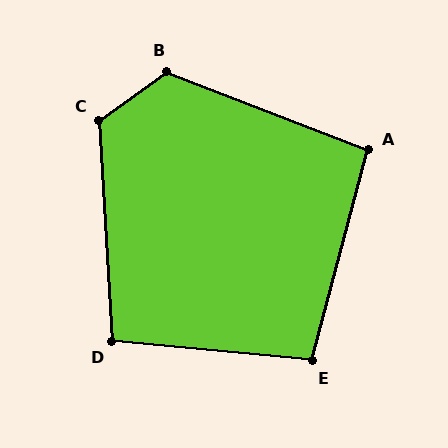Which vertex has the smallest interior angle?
A, at approximately 96 degrees.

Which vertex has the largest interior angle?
B, at approximately 123 degrees.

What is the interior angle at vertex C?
Approximately 122 degrees (obtuse).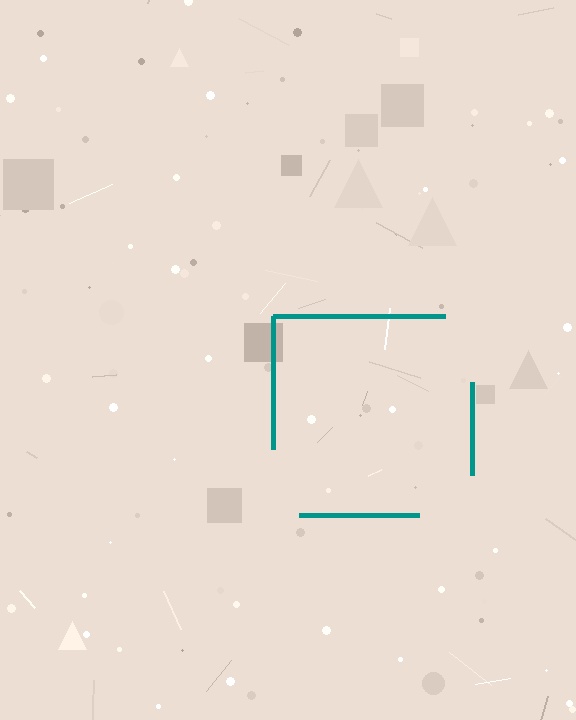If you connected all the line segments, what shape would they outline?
They would outline a square.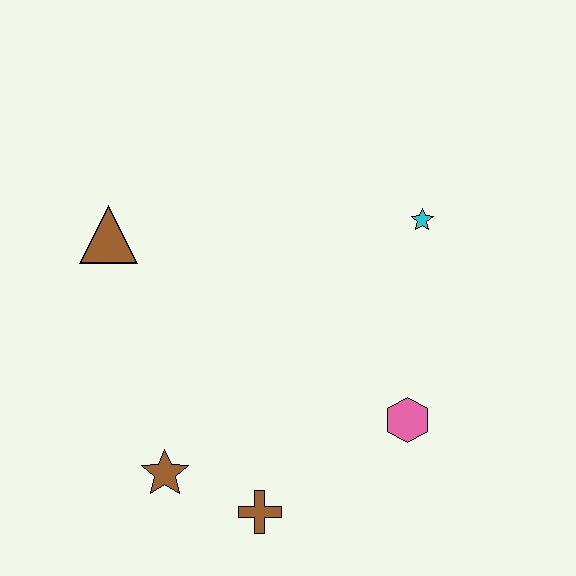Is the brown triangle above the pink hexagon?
Yes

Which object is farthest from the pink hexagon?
The brown triangle is farthest from the pink hexagon.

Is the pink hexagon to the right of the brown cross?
Yes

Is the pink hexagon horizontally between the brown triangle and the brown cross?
No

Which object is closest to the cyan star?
The pink hexagon is closest to the cyan star.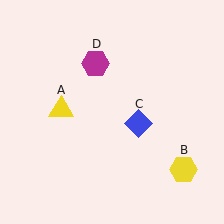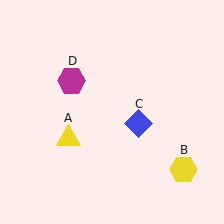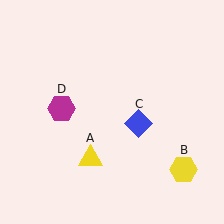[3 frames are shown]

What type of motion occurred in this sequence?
The yellow triangle (object A), magenta hexagon (object D) rotated counterclockwise around the center of the scene.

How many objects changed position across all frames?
2 objects changed position: yellow triangle (object A), magenta hexagon (object D).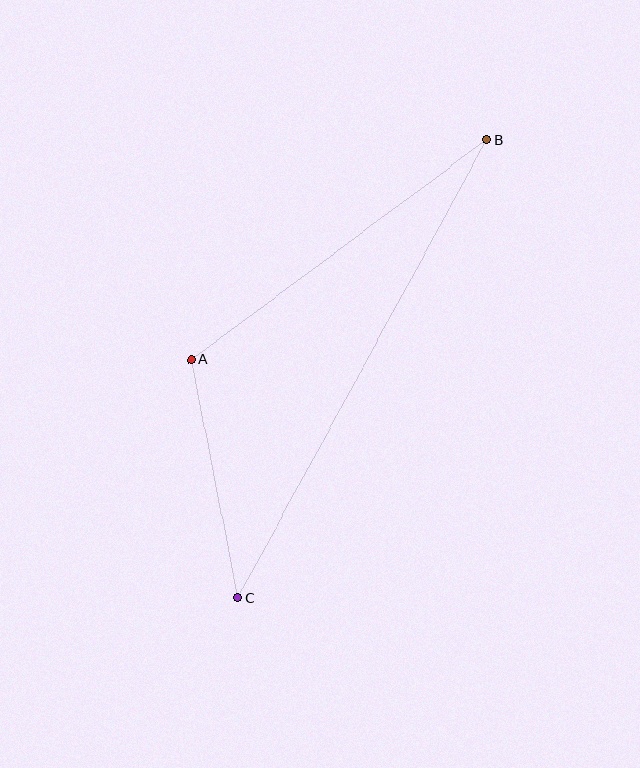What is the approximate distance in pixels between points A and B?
The distance between A and B is approximately 369 pixels.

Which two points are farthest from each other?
Points B and C are farthest from each other.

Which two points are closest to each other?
Points A and C are closest to each other.